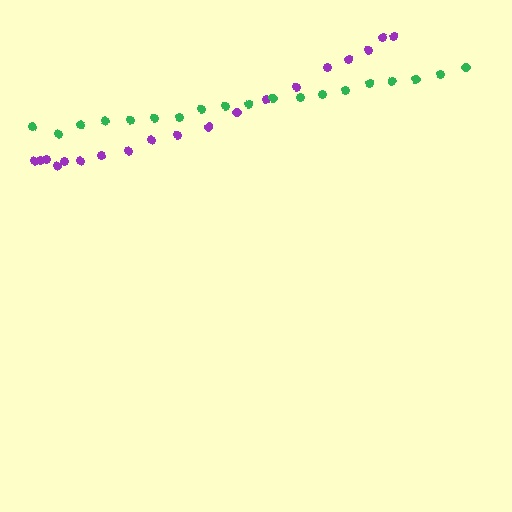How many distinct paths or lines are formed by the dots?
There are 2 distinct paths.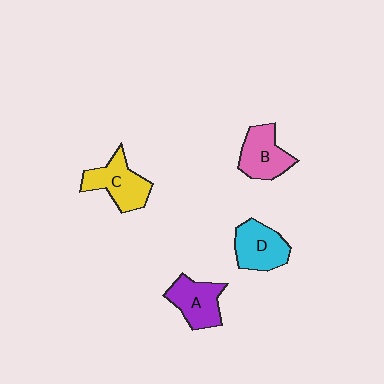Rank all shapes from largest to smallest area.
From largest to smallest: C (yellow), D (cyan), B (pink), A (purple).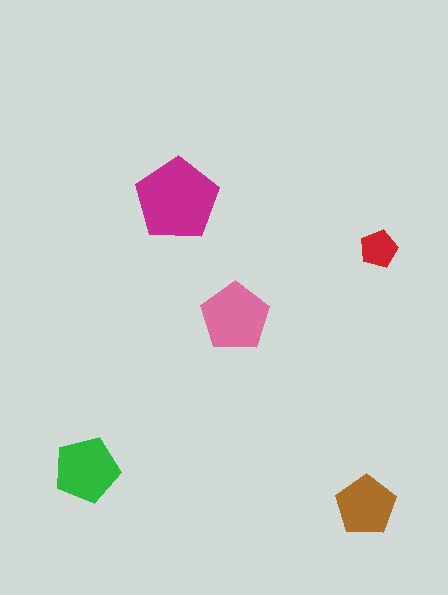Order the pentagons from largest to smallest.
the magenta one, the pink one, the green one, the brown one, the red one.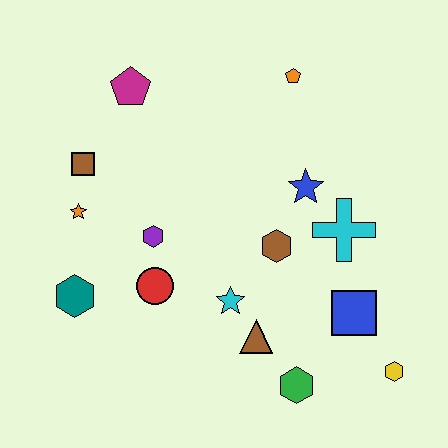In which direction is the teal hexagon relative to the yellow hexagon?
The teal hexagon is to the left of the yellow hexagon.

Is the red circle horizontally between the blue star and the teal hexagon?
Yes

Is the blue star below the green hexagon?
No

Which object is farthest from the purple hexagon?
The yellow hexagon is farthest from the purple hexagon.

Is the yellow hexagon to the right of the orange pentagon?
Yes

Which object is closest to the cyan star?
The brown triangle is closest to the cyan star.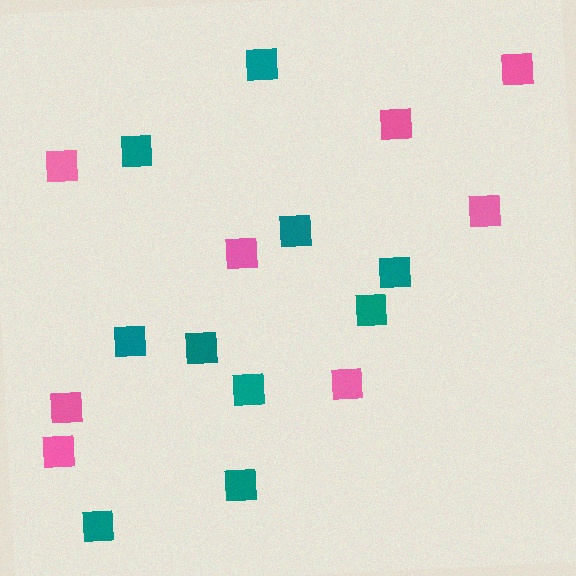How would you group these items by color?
There are 2 groups: one group of pink squares (8) and one group of teal squares (10).